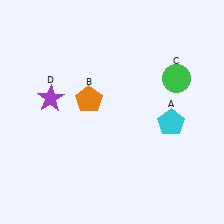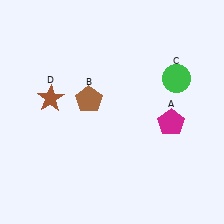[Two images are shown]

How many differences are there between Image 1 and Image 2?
There are 3 differences between the two images.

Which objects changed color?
A changed from cyan to magenta. B changed from orange to brown. D changed from purple to brown.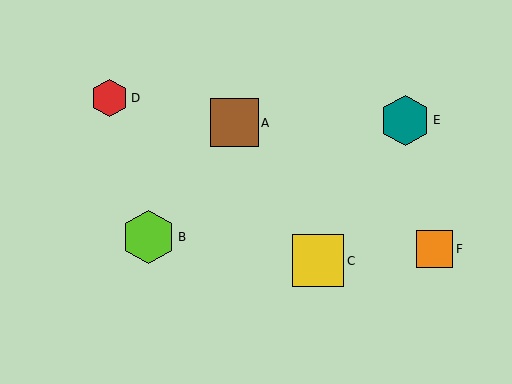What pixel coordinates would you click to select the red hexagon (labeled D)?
Click at (109, 98) to select the red hexagon D.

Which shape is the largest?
The lime hexagon (labeled B) is the largest.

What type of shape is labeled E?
Shape E is a teal hexagon.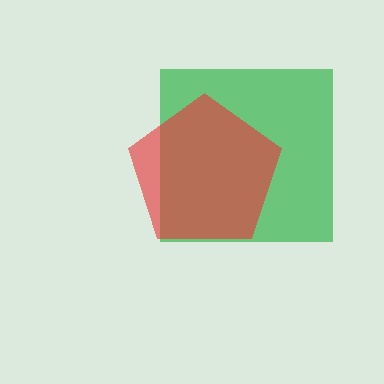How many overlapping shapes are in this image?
There are 2 overlapping shapes in the image.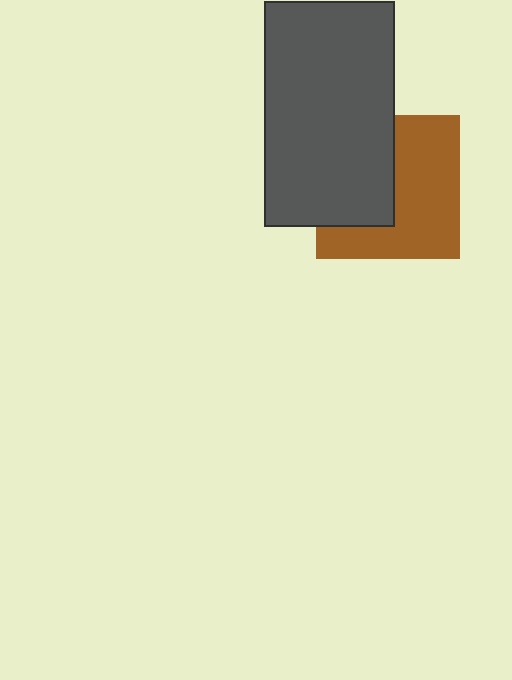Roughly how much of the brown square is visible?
About half of it is visible (roughly 57%).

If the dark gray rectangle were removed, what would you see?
You would see the complete brown square.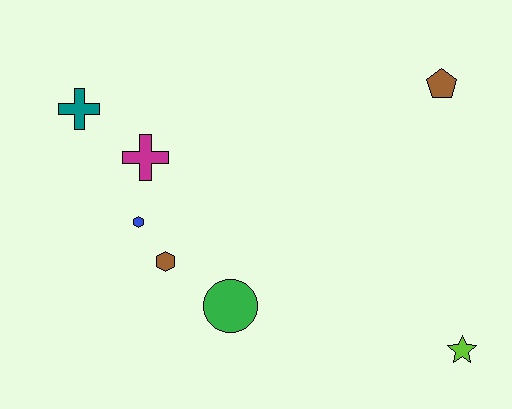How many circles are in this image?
There is 1 circle.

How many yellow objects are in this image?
There are no yellow objects.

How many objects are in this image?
There are 7 objects.